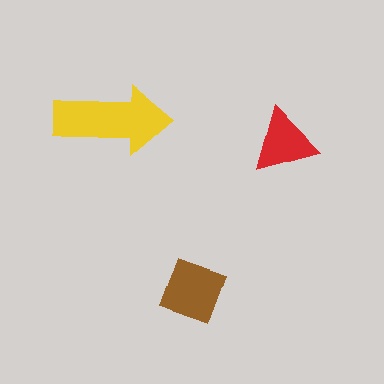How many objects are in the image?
There are 3 objects in the image.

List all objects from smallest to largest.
The red triangle, the brown square, the yellow arrow.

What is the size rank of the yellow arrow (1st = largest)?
1st.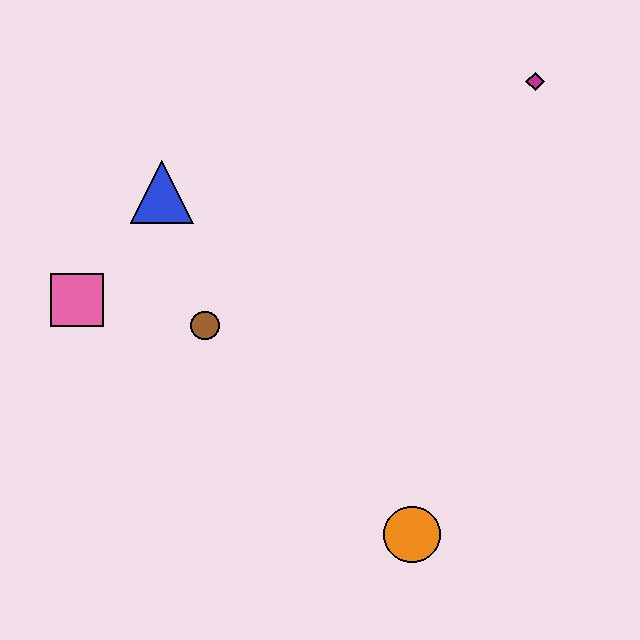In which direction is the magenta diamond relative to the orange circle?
The magenta diamond is above the orange circle.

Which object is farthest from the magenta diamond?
The pink square is farthest from the magenta diamond.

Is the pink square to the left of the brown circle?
Yes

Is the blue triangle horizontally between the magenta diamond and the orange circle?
No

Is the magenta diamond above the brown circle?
Yes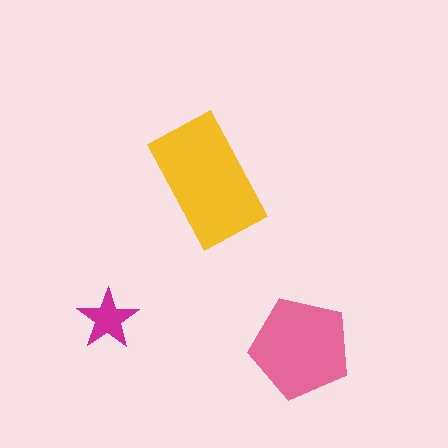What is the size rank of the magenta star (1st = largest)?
3rd.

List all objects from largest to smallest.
The yellow rectangle, the pink pentagon, the magenta star.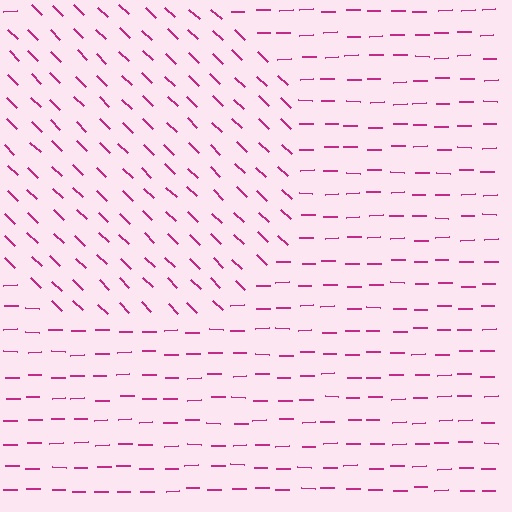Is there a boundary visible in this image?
Yes, there is a texture boundary formed by a change in line orientation.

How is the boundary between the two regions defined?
The boundary is defined purely by a change in line orientation (approximately 45 degrees difference). All lines are the same color and thickness.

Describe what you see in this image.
The image is filled with small magenta line segments. A circle region in the image has lines oriented differently from the surrounding lines, creating a visible texture boundary.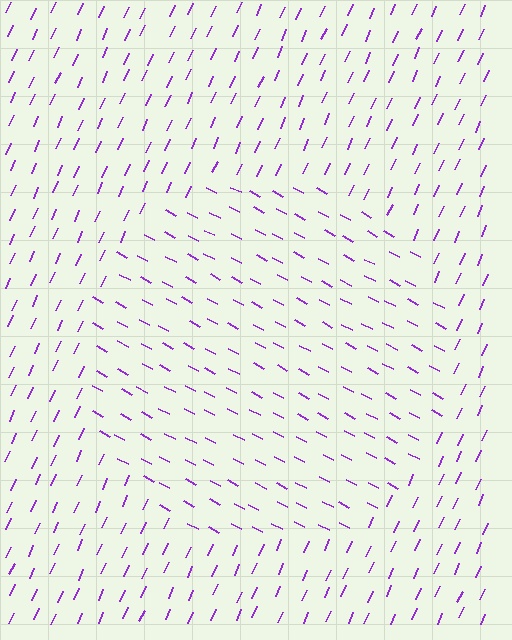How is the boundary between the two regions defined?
The boundary is defined purely by a change in line orientation (approximately 86 degrees difference). All lines are the same color and thickness.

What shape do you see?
I see a circle.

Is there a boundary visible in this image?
Yes, there is a texture boundary formed by a change in line orientation.